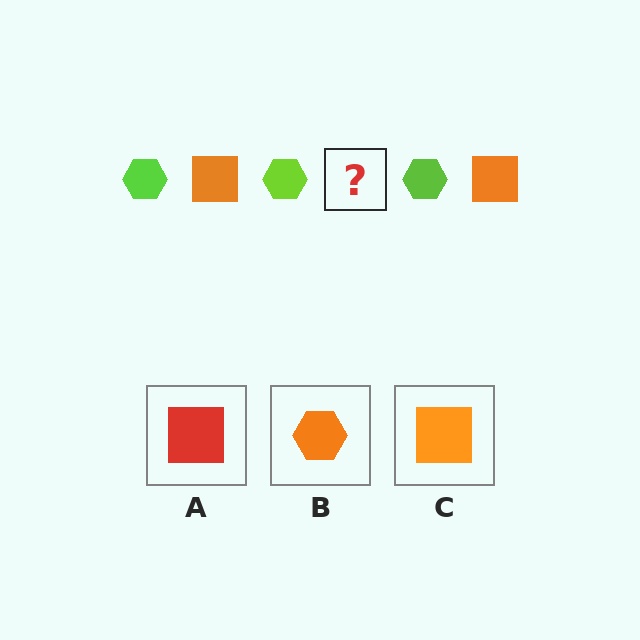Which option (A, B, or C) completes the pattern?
C.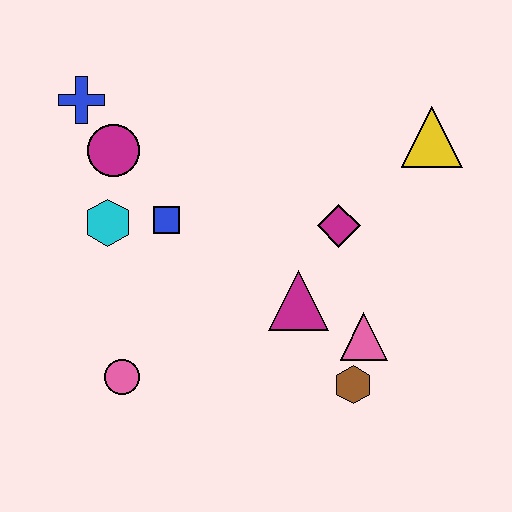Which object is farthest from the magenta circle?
The brown hexagon is farthest from the magenta circle.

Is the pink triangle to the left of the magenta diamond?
No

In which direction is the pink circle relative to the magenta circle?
The pink circle is below the magenta circle.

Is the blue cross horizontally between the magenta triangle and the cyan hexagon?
No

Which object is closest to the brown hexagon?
The pink triangle is closest to the brown hexagon.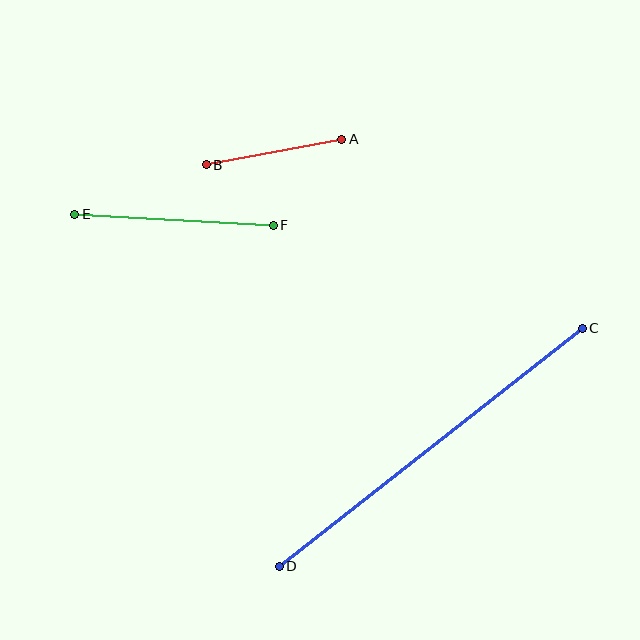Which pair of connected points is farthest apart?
Points C and D are farthest apart.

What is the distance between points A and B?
The distance is approximately 138 pixels.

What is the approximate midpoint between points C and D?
The midpoint is at approximately (431, 447) pixels.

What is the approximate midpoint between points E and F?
The midpoint is at approximately (174, 220) pixels.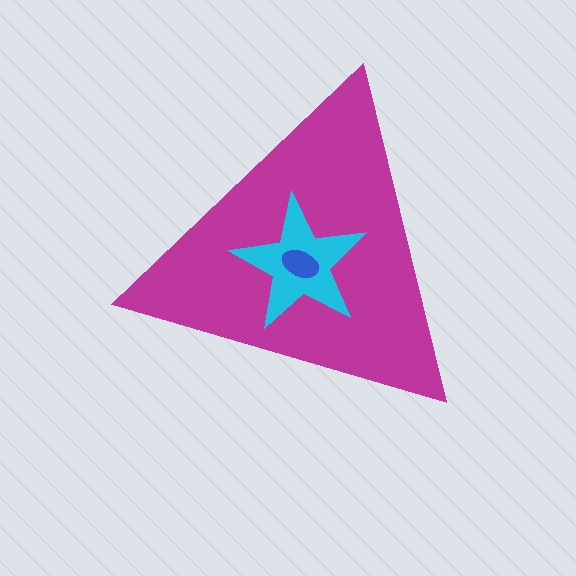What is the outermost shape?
The magenta triangle.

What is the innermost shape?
The blue ellipse.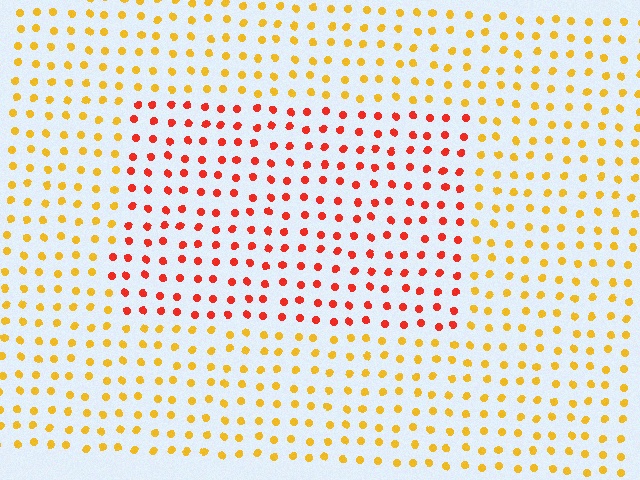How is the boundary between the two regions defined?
The boundary is defined purely by a slight shift in hue (about 42 degrees). Spacing, size, and orientation are identical on both sides.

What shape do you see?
I see a rectangle.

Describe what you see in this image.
The image is filled with small yellow elements in a uniform arrangement. A rectangle-shaped region is visible where the elements are tinted to a slightly different hue, forming a subtle color boundary.